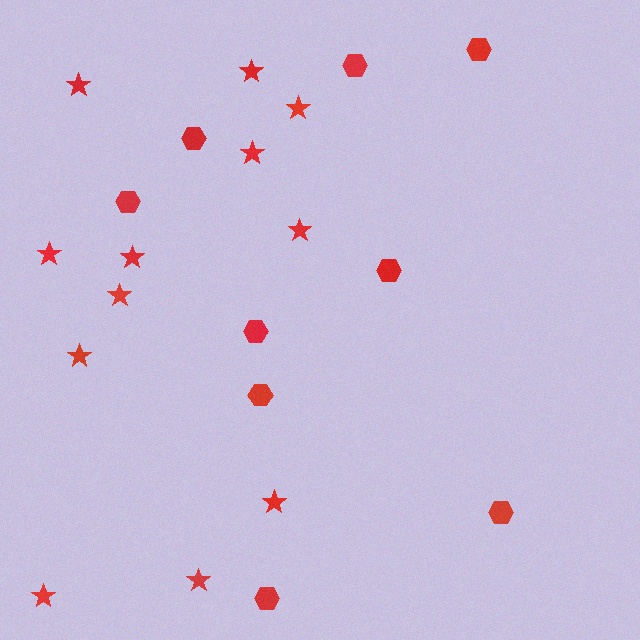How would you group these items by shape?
There are 2 groups: one group of hexagons (9) and one group of stars (12).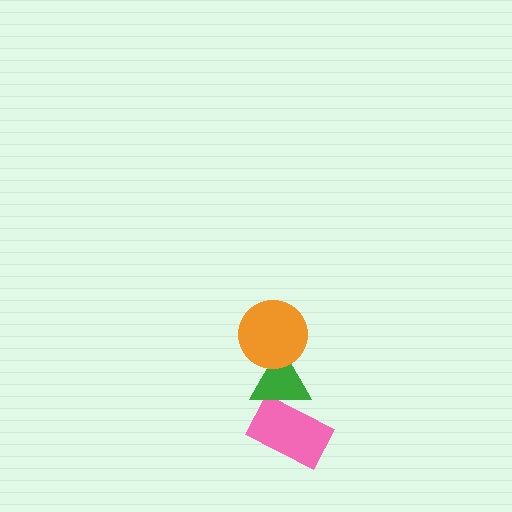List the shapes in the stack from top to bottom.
From top to bottom: the orange circle, the green triangle, the pink rectangle.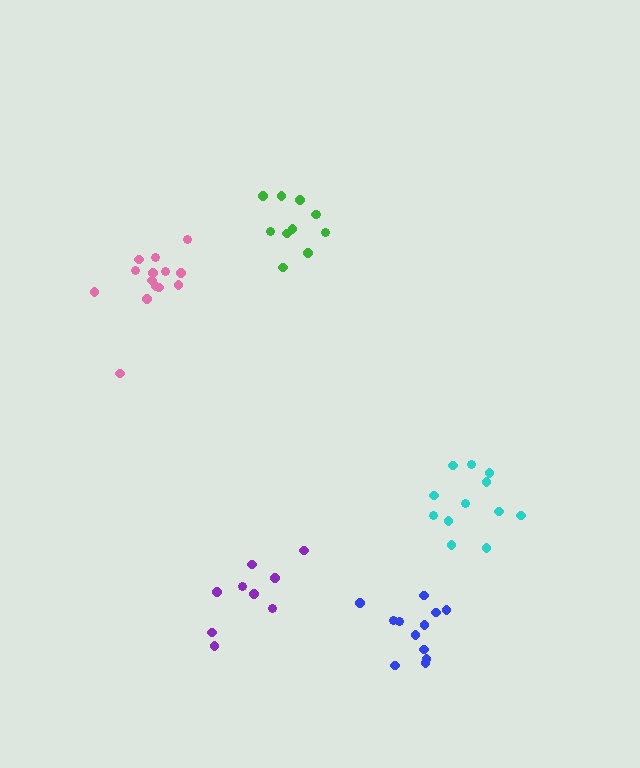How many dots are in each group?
Group 1: 12 dots, Group 2: 11 dots, Group 3: 12 dots, Group 4: 14 dots, Group 5: 9 dots (58 total).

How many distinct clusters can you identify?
There are 5 distinct clusters.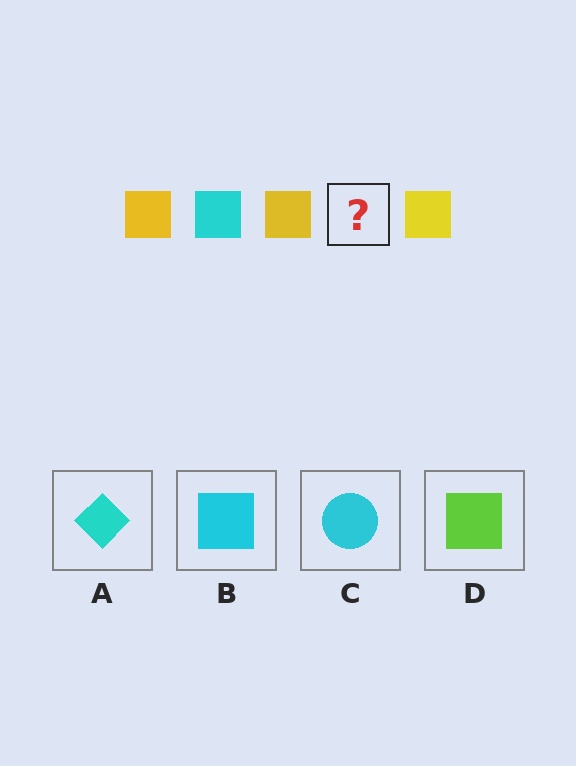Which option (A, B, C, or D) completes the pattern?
B.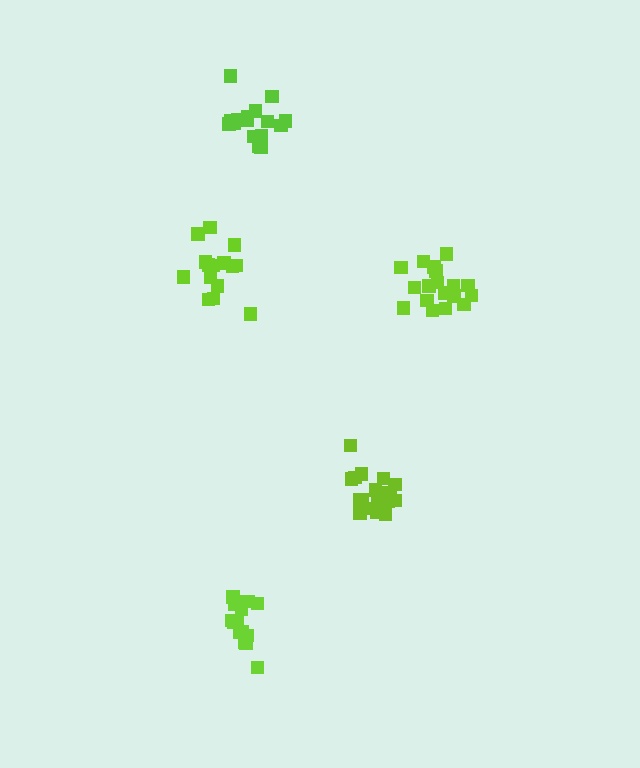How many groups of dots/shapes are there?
There are 5 groups.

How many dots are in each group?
Group 1: 15 dots, Group 2: 18 dots, Group 3: 16 dots, Group 4: 15 dots, Group 5: 20 dots (84 total).